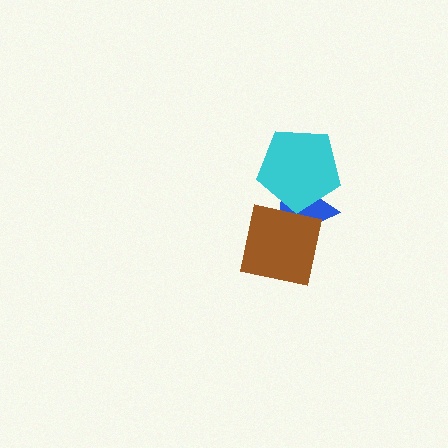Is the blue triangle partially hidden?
Yes, it is partially covered by another shape.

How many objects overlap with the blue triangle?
2 objects overlap with the blue triangle.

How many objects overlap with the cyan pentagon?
1 object overlaps with the cyan pentagon.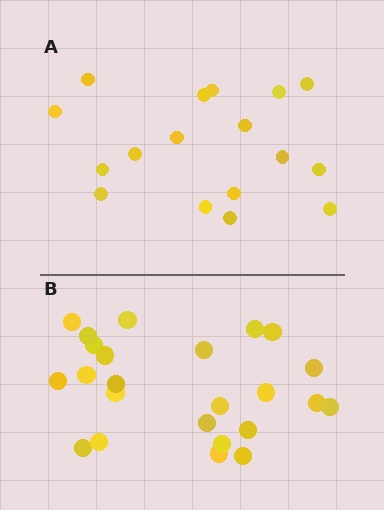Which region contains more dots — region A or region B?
Region B (the bottom region) has more dots.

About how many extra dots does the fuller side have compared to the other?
Region B has roughly 8 or so more dots than region A.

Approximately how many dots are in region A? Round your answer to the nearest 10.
About 20 dots. (The exact count is 17, which rounds to 20.)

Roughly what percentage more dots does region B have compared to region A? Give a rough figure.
About 40% more.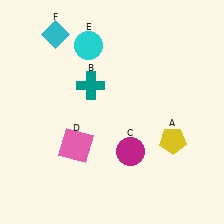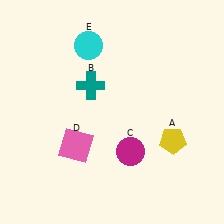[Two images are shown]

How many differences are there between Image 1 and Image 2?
There is 1 difference between the two images.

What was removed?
The cyan diamond (F) was removed in Image 2.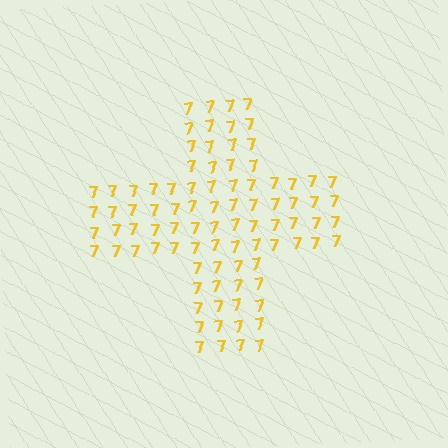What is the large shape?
The large shape is a cross.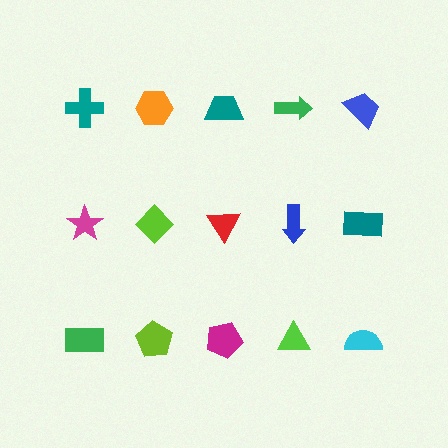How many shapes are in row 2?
5 shapes.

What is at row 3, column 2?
A lime pentagon.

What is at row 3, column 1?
A green rectangle.